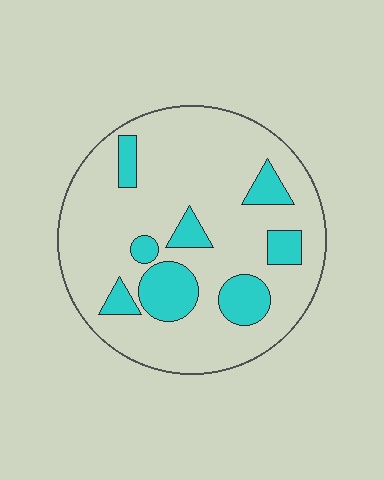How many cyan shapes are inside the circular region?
8.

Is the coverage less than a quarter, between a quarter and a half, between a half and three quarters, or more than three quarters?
Less than a quarter.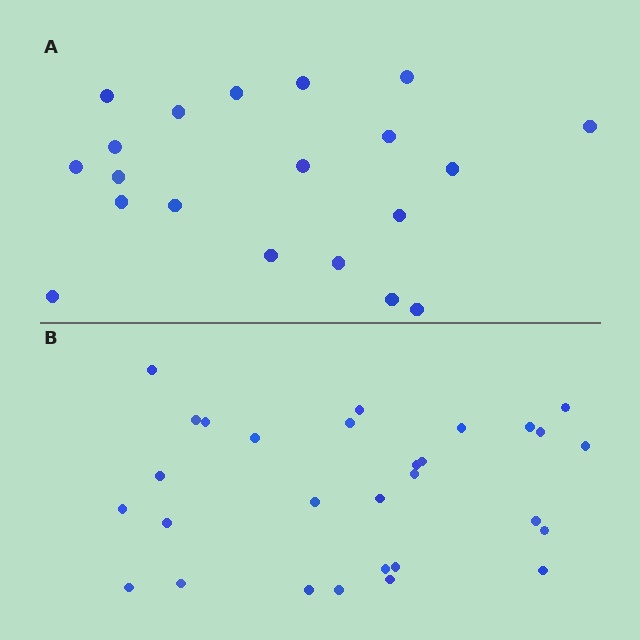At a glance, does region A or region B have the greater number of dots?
Region B (the bottom region) has more dots.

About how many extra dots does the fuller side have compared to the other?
Region B has roughly 8 or so more dots than region A.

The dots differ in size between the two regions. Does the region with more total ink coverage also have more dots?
No. Region A has more total ink coverage because its dots are larger, but region B actually contains more individual dots. Total area can be misleading — the number of items is what matters here.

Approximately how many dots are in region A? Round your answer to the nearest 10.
About 20 dots.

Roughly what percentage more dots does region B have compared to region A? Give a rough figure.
About 45% more.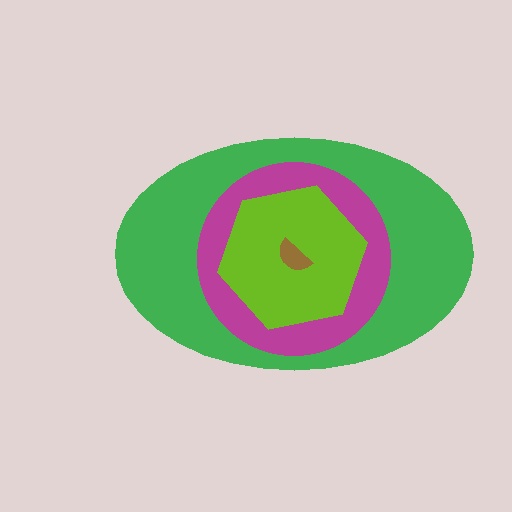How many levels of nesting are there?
4.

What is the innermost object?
The brown semicircle.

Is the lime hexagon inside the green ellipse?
Yes.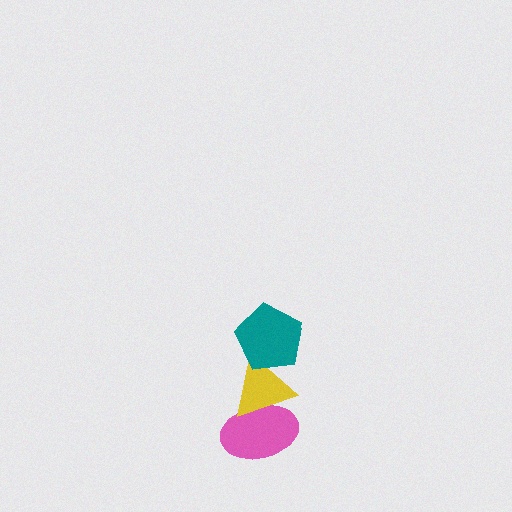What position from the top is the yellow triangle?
The yellow triangle is 2nd from the top.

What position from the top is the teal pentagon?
The teal pentagon is 1st from the top.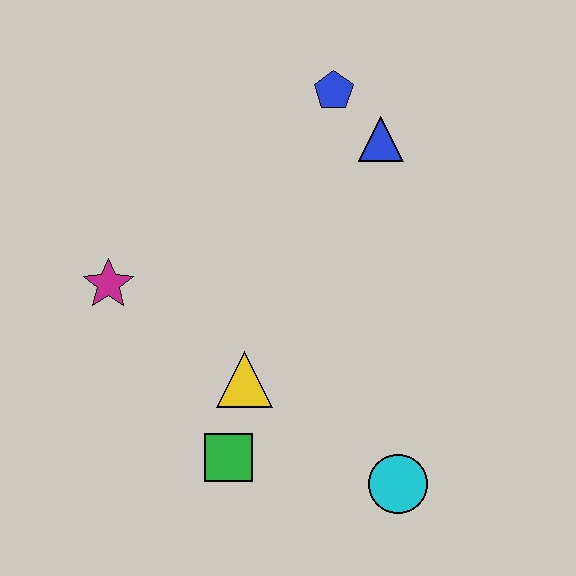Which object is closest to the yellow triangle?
The green square is closest to the yellow triangle.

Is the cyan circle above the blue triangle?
No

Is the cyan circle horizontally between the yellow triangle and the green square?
No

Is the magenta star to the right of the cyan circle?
No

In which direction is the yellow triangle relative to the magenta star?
The yellow triangle is to the right of the magenta star.